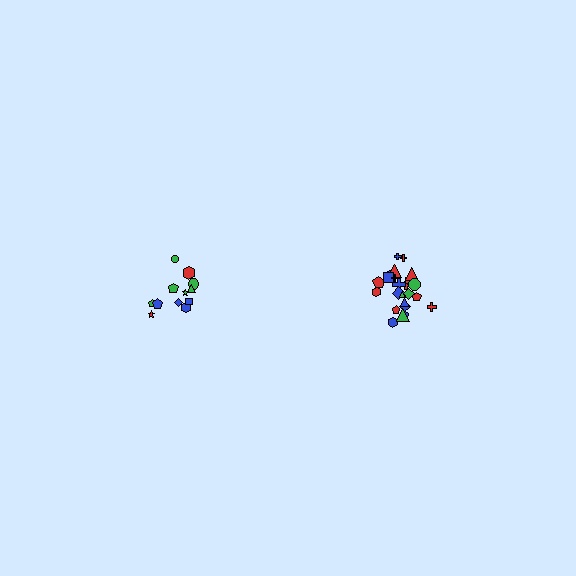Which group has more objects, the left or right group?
The right group.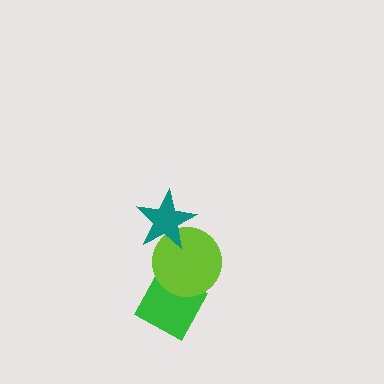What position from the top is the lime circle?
The lime circle is 2nd from the top.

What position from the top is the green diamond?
The green diamond is 3rd from the top.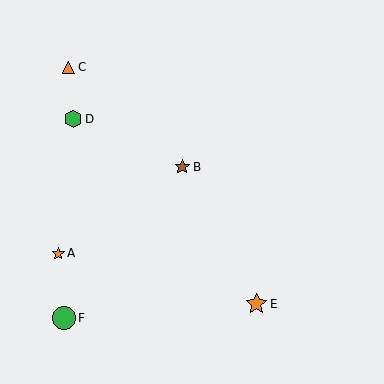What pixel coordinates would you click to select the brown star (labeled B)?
Click at (182, 167) to select the brown star B.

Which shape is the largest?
The green circle (labeled F) is the largest.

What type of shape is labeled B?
Shape B is a brown star.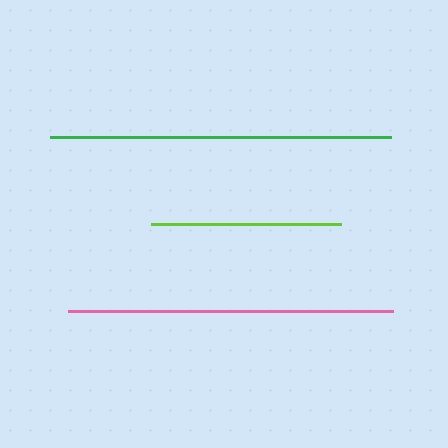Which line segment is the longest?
The green line is the longest at approximately 341 pixels.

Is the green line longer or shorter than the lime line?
The green line is longer than the lime line.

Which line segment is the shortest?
The lime line is the shortest at approximately 190 pixels.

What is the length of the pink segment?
The pink segment is approximately 325 pixels long.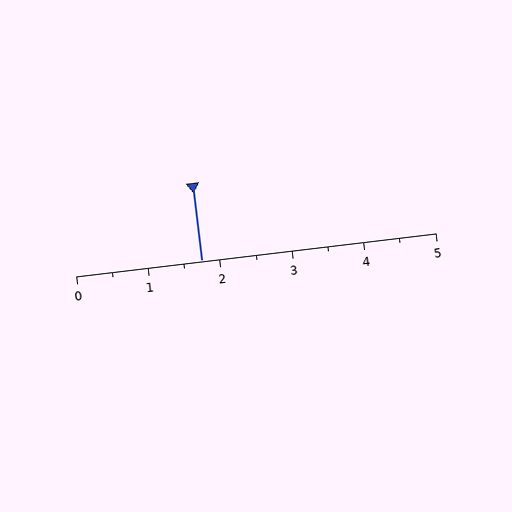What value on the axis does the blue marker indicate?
The marker indicates approximately 1.8.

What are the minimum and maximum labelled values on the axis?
The axis runs from 0 to 5.